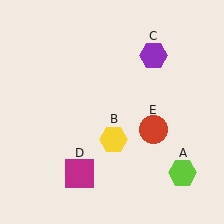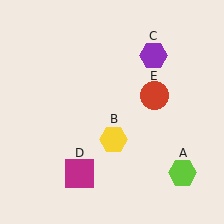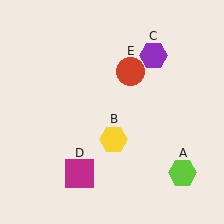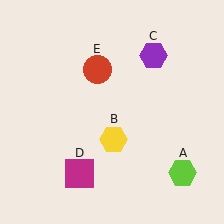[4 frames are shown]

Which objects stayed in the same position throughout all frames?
Lime hexagon (object A) and yellow hexagon (object B) and purple hexagon (object C) and magenta square (object D) remained stationary.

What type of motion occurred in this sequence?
The red circle (object E) rotated counterclockwise around the center of the scene.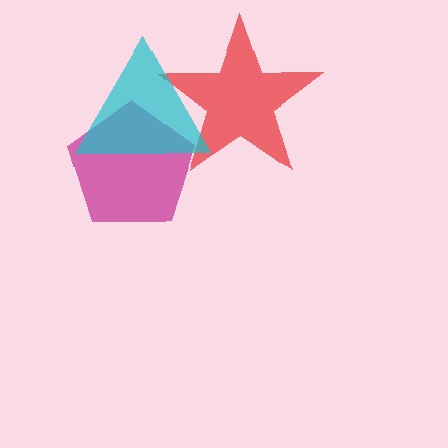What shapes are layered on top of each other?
The layered shapes are: a red star, a magenta pentagon, a cyan triangle.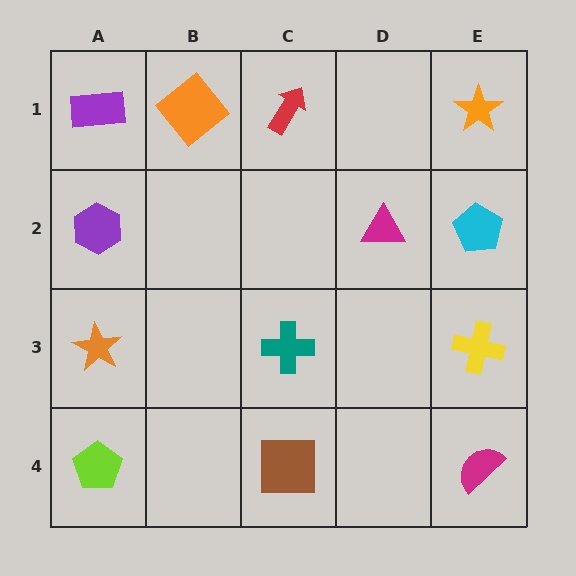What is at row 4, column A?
A lime pentagon.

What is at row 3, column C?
A teal cross.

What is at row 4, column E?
A magenta semicircle.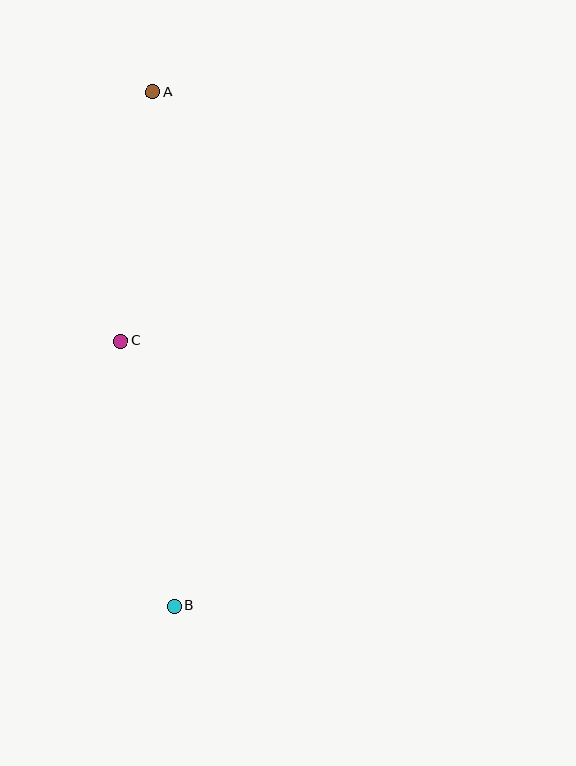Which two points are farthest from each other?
Points A and B are farthest from each other.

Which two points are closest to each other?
Points A and C are closest to each other.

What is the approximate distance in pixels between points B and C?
The distance between B and C is approximately 271 pixels.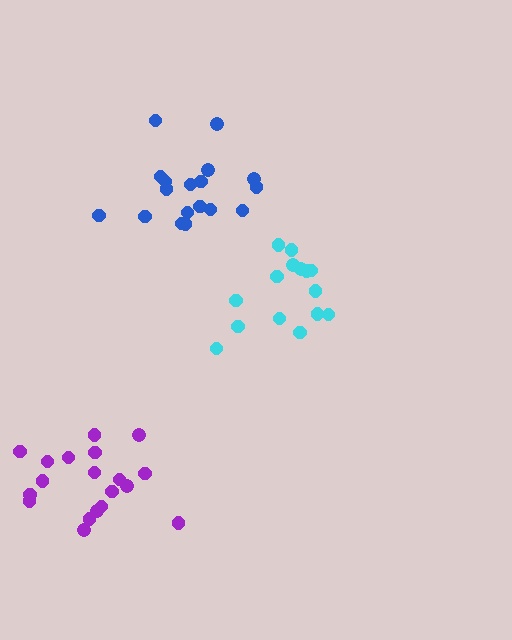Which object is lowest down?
The purple cluster is bottommost.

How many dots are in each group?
Group 1: 18 dots, Group 2: 15 dots, Group 3: 19 dots (52 total).